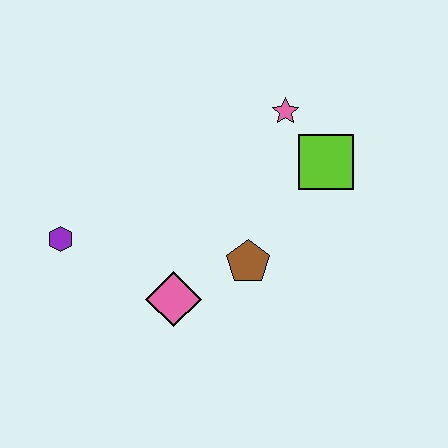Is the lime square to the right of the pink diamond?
Yes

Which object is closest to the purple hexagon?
The pink diamond is closest to the purple hexagon.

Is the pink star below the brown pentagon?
No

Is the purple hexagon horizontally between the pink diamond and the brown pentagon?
No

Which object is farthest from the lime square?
The purple hexagon is farthest from the lime square.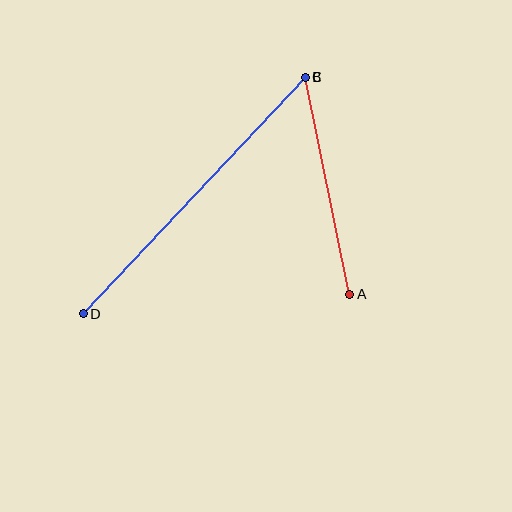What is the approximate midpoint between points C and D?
The midpoint is at approximately (194, 196) pixels.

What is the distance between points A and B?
The distance is approximately 221 pixels.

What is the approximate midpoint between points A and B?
The midpoint is at approximately (327, 186) pixels.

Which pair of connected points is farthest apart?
Points C and D are farthest apart.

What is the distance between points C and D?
The distance is approximately 325 pixels.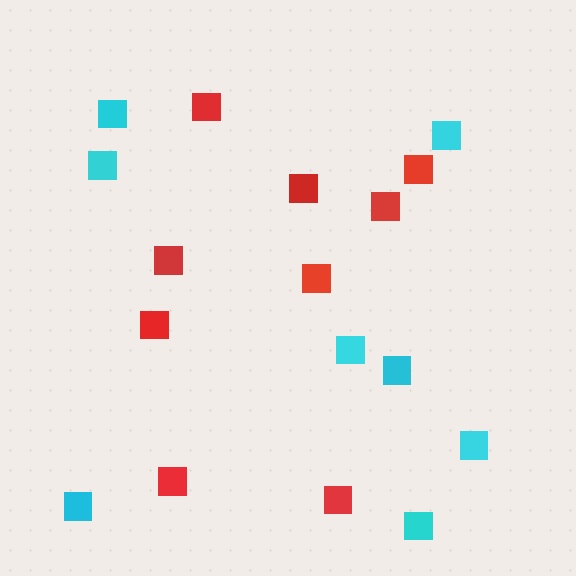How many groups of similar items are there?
There are 2 groups: one group of red squares (9) and one group of cyan squares (8).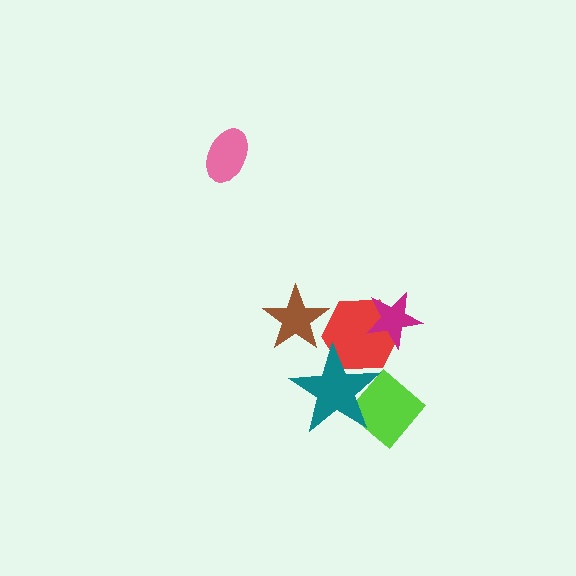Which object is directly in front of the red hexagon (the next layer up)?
The brown star is directly in front of the red hexagon.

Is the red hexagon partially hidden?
Yes, it is partially covered by another shape.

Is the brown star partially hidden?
No, no other shape covers it.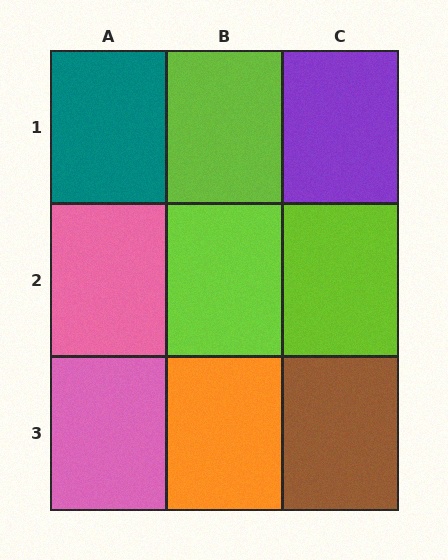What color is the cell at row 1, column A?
Teal.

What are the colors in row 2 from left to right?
Pink, lime, lime.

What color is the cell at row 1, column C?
Purple.